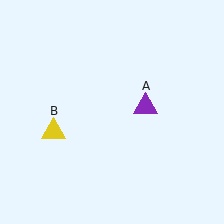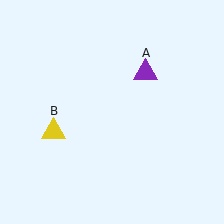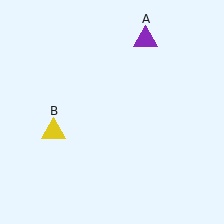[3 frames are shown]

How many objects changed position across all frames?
1 object changed position: purple triangle (object A).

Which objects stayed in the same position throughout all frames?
Yellow triangle (object B) remained stationary.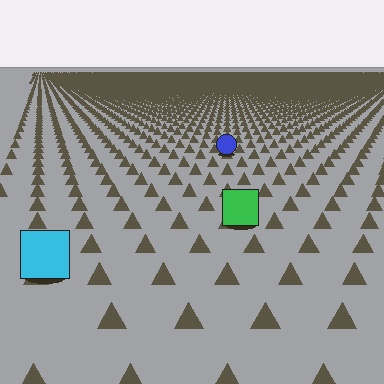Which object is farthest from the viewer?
The blue circle is farthest from the viewer. It appears smaller and the ground texture around it is denser.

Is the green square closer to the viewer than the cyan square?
No. The cyan square is closer — you can tell from the texture gradient: the ground texture is coarser near it.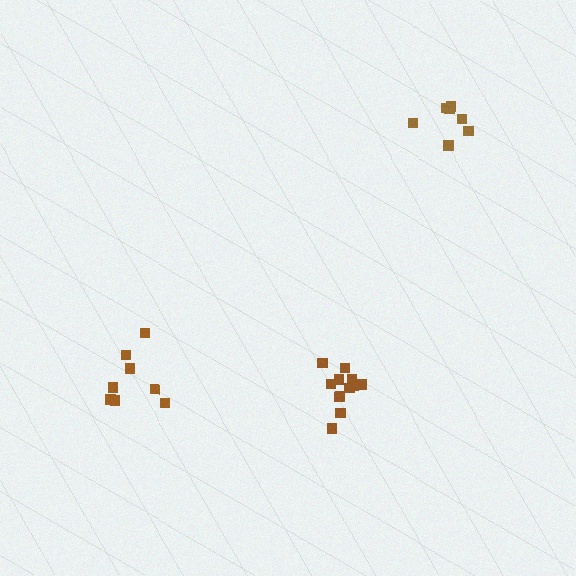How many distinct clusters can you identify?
There are 3 distinct clusters.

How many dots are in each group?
Group 1: 7 dots, Group 2: 12 dots, Group 3: 8 dots (27 total).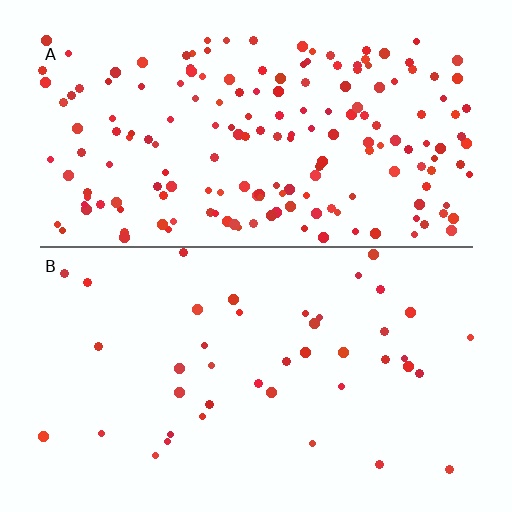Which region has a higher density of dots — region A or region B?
A (the top).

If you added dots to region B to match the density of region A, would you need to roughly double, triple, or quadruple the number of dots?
Approximately quadruple.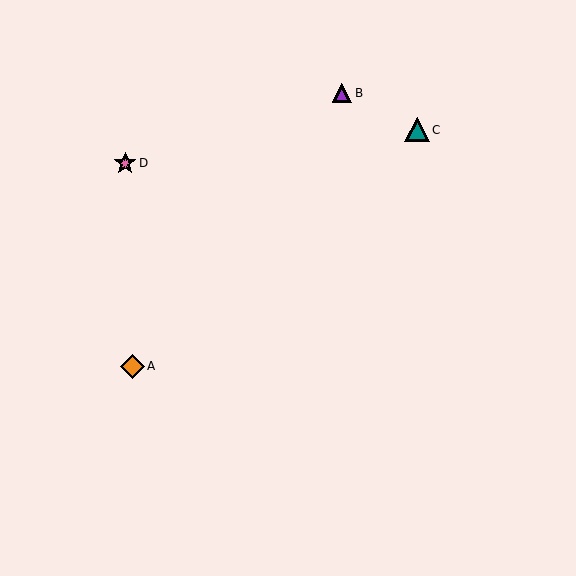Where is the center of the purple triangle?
The center of the purple triangle is at (342, 93).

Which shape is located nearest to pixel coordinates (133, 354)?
The orange diamond (labeled A) at (132, 366) is nearest to that location.